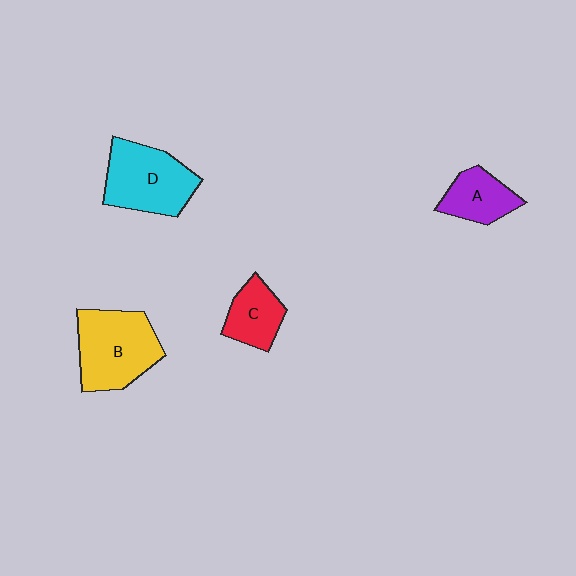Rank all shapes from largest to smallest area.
From largest to smallest: B (yellow), D (cyan), A (purple), C (red).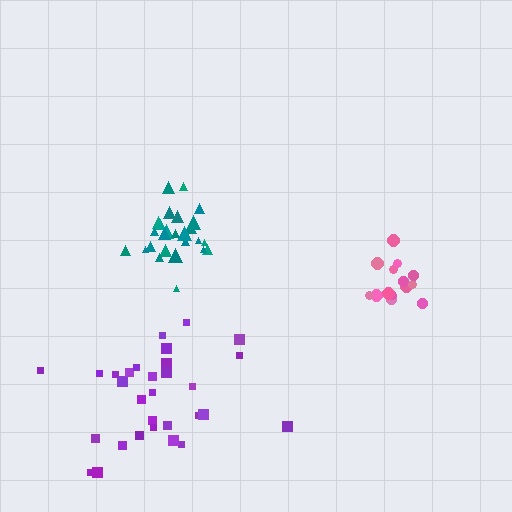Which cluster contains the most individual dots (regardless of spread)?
Purple (30).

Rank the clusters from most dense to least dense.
teal, pink, purple.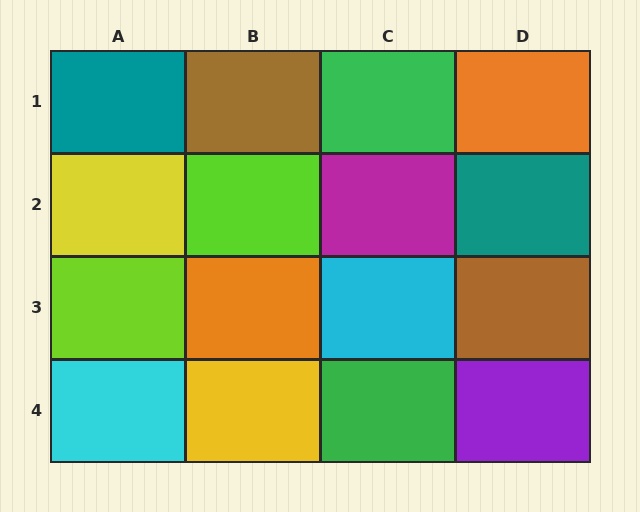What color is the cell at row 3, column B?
Orange.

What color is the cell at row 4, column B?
Yellow.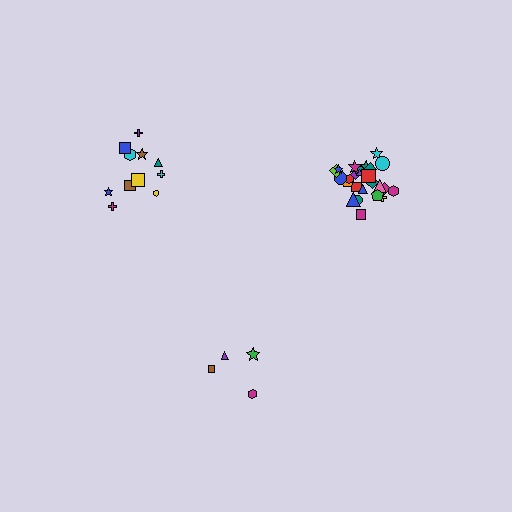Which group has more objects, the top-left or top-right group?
The top-right group.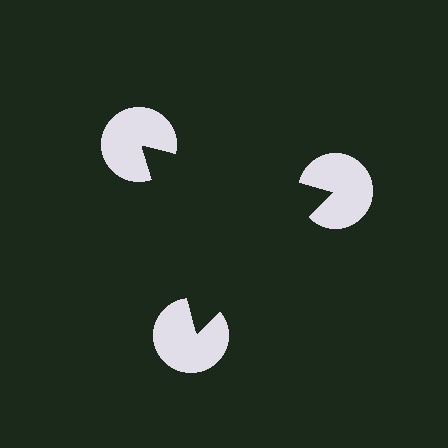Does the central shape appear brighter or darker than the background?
It typically appears slightly darker than the background, even though no actual brightness change is drawn.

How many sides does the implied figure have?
3 sides.